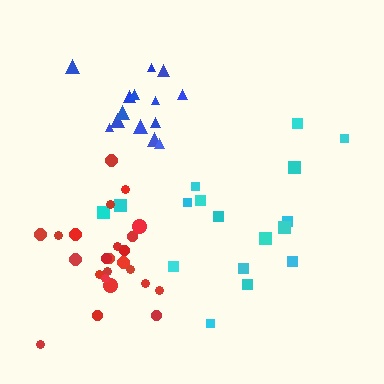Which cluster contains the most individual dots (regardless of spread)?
Red (24).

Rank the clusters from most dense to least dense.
red, blue, cyan.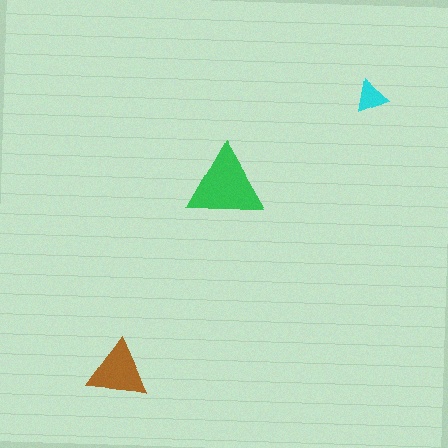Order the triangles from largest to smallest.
the green one, the brown one, the cyan one.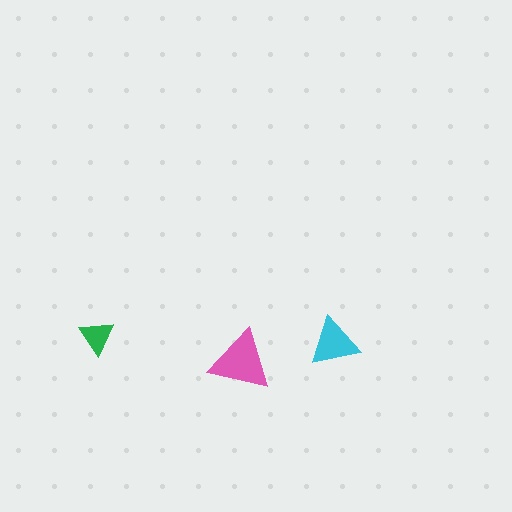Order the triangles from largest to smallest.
the pink one, the cyan one, the green one.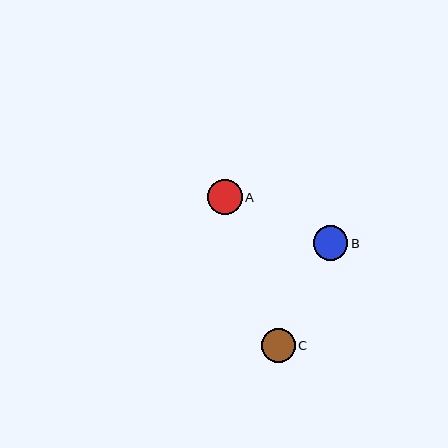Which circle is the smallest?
Circle C is the smallest with a size of approximately 34 pixels.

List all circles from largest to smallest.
From largest to smallest: A, B, C.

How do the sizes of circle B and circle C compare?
Circle B and circle C are approximately the same size.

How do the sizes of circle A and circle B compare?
Circle A and circle B are approximately the same size.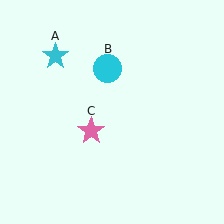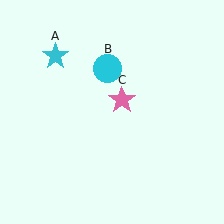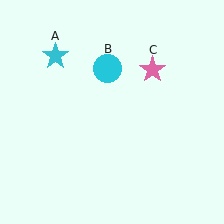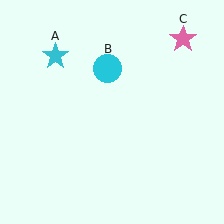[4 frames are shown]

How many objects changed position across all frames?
1 object changed position: pink star (object C).